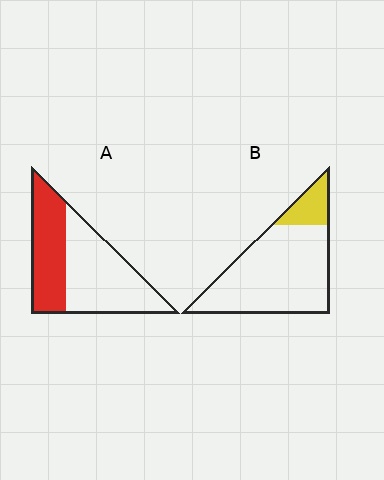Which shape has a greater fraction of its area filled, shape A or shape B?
Shape A.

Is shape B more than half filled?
No.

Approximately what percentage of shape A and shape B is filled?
A is approximately 40% and B is approximately 15%.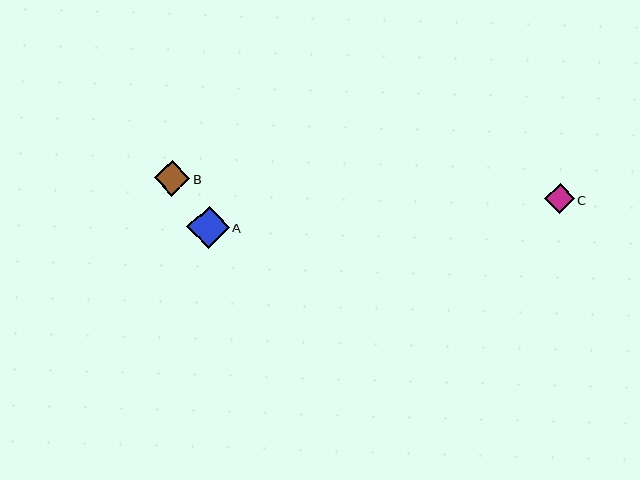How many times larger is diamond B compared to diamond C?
Diamond B is approximately 1.2 times the size of diamond C.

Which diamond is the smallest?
Diamond C is the smallest with a size of approximately 30 pixels.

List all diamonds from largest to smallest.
From largest to smallest: A, B, C.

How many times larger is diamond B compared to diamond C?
Diamond B is approximately 1.2 times the size of diamond C.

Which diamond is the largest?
Diamond A is the largest with a size of approximately 43 pixels.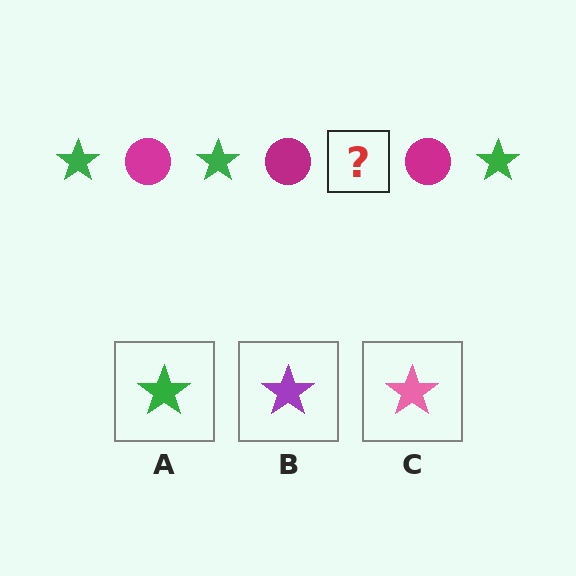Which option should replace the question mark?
Option A.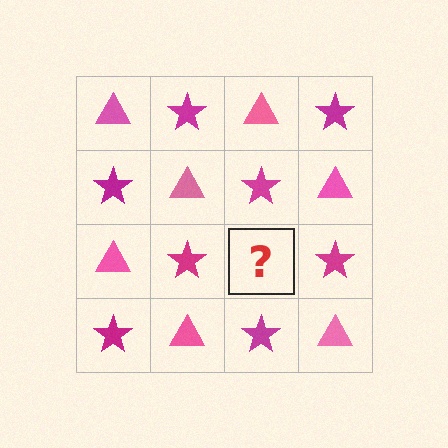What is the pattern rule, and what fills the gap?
The rule is that it alternates pink triangle and magenta star in a checkerboard pattern. The gap should be filled with a pink triangle.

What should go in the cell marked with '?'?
The missing cell should contain a pink triangle.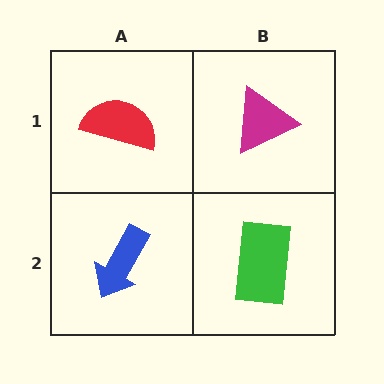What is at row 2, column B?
A green rectangle.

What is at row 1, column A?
A red semicircle.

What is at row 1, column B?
A magenta triangle.